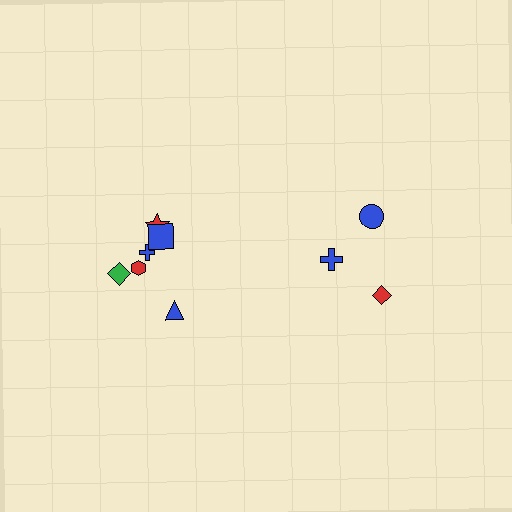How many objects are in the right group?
There are 3 objects.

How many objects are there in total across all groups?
There are 9 objects.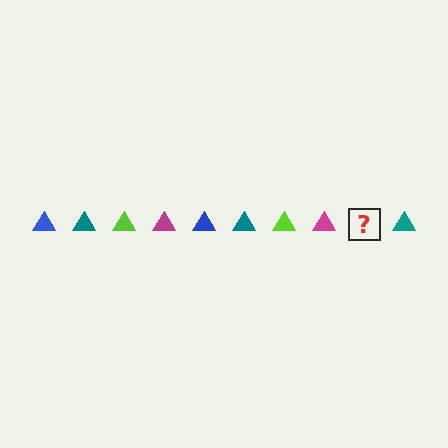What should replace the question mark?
The question mark should be replaced with a blue triangle.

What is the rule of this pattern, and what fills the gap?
The rule is that the pattern cycles through blue, teal, lime, magenta triangles. The gap should be filled with a blue triangle.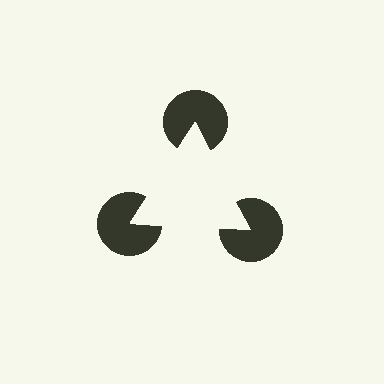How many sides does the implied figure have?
3 sides.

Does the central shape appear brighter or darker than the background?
It typically appears slightly brighter than the background, even though no actual brightness change is drawn.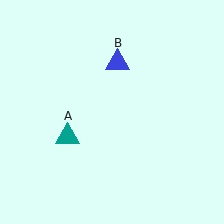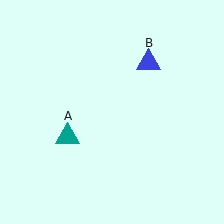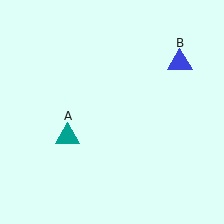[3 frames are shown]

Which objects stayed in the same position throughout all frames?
Teal triangle (object A) remained stationary.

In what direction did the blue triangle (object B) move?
The blue triangle (object B) moved right.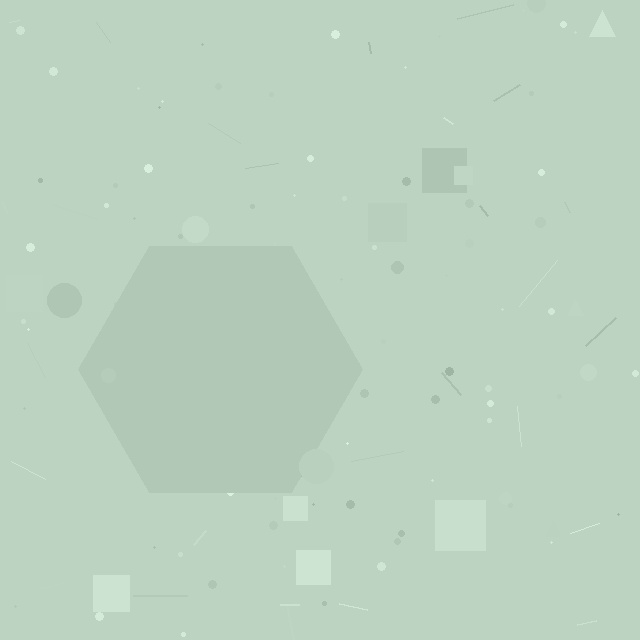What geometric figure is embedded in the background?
A hexagon is embedded in the background.